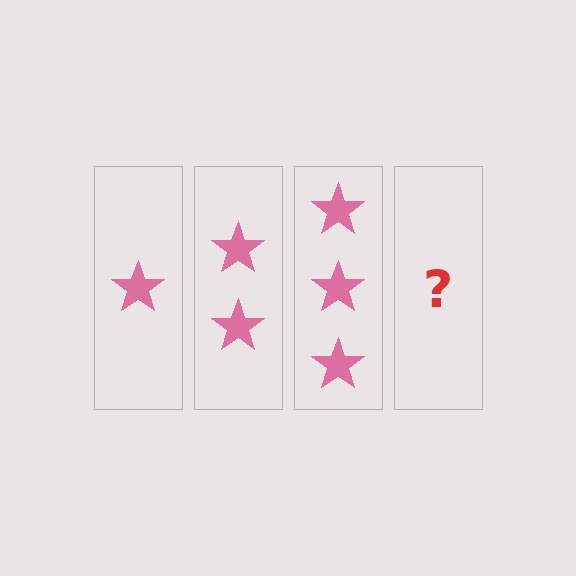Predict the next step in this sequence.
The next step is 4 stars.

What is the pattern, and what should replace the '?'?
The pattern is that each step adds one more star. The '?' should be 4 stars.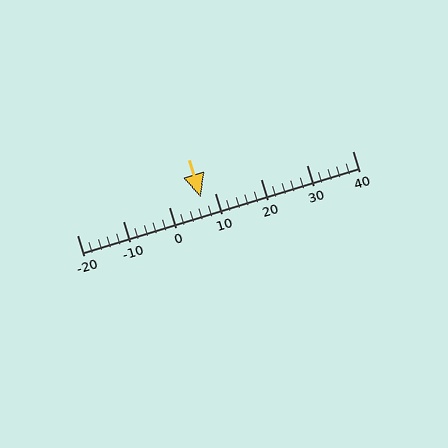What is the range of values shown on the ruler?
The ruler shows values from -20 to 40.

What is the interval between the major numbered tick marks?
The major tick marks are spaced 10 units apart.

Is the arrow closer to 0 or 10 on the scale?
The arrow is closer to 10.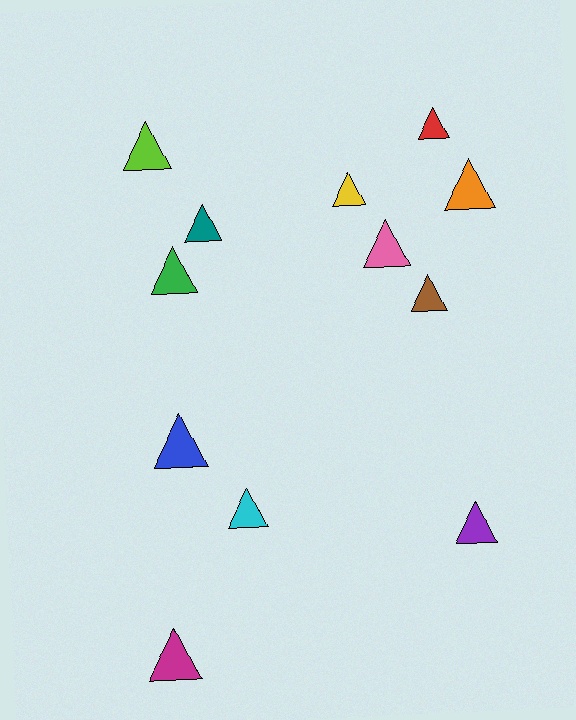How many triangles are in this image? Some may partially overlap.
There are 12 triangles.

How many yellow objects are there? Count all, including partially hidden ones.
There is 1 yellow object.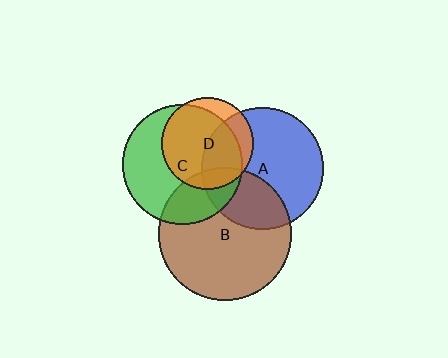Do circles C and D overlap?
Yes.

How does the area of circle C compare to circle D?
Approximately 1.7 times.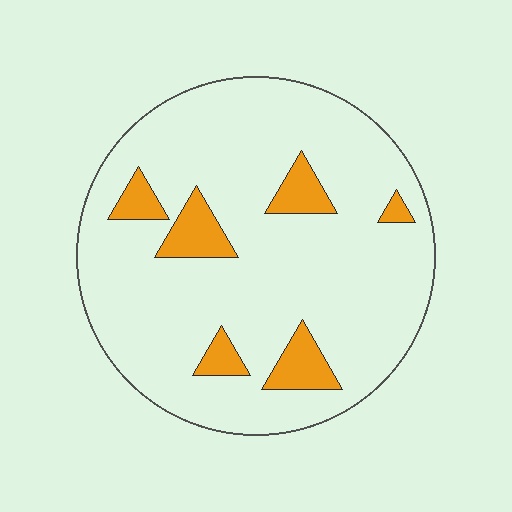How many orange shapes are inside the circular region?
6.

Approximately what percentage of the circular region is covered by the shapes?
Approximately 10%.